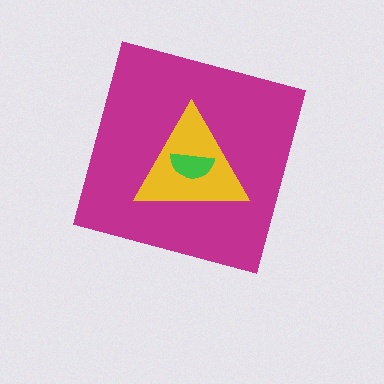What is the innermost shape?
The green semicircle.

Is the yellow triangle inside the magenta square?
Yes.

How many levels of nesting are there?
3.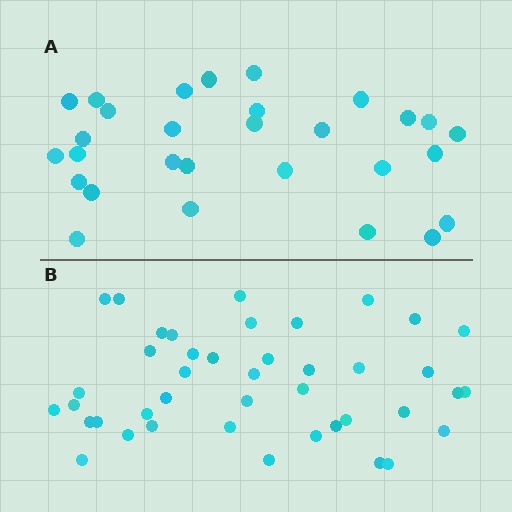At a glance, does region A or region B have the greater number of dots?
Region B (the bottom region) has more dots.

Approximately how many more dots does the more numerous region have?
Region B has approximately 15 more dots than region A.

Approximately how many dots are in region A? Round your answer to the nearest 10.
About 30 dots. (The exact count is 29, which rounds to 30.)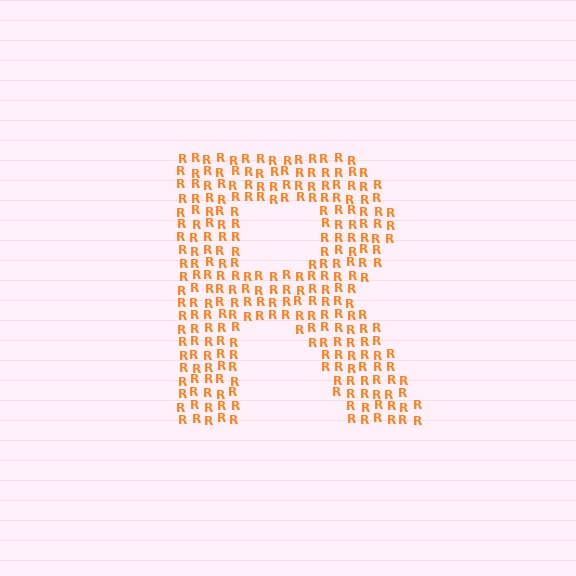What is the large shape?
The large shape is the letter R.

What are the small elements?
The small elements are letter R's.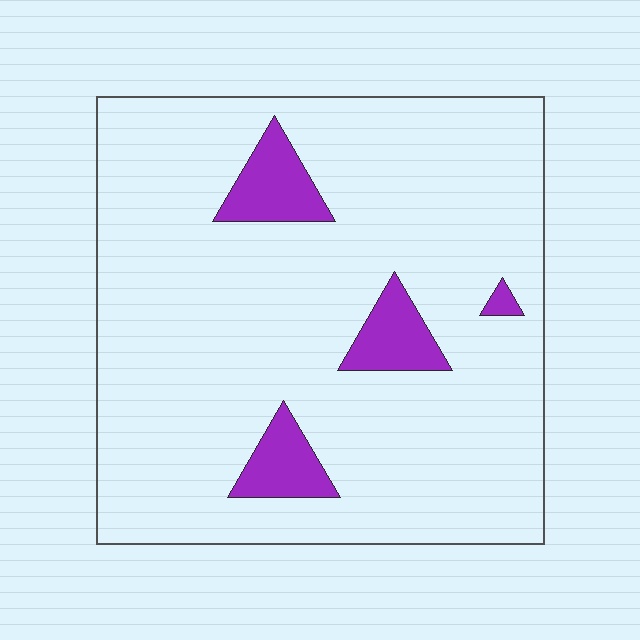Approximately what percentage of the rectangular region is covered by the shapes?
Approximately 10%.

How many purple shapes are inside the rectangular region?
4.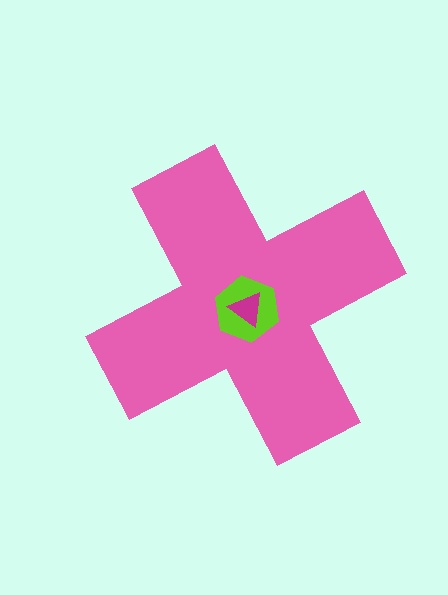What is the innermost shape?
The magenta triangle.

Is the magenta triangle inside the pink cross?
Yes.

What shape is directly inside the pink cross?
The lime hexagon.